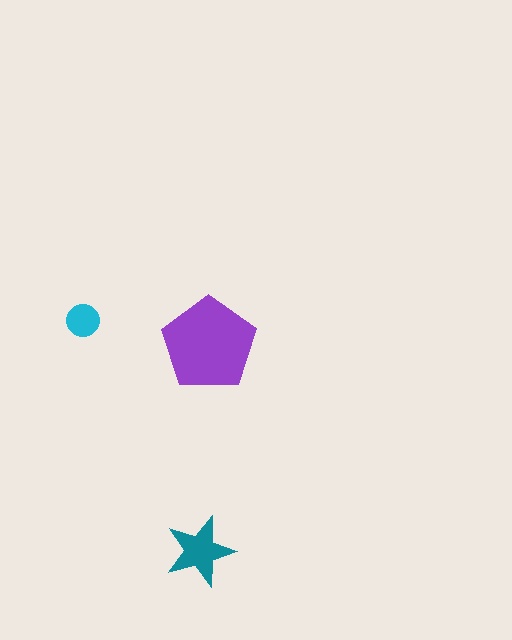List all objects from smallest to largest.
The cyan circle, the teal star, the purple pentagon.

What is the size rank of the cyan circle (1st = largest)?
3rd.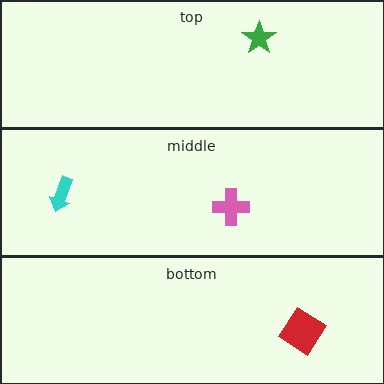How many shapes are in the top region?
1.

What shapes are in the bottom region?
The red diamond.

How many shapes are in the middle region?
2.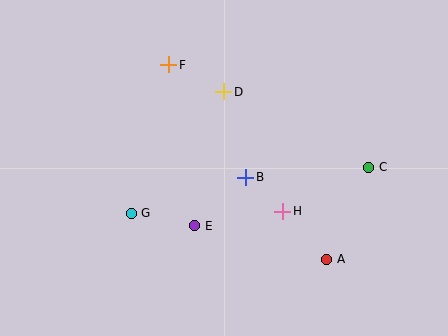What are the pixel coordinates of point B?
Point B is at (246, 177).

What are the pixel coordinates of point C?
Point C is at (369, 167).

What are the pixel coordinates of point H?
Point H is at (283, 211).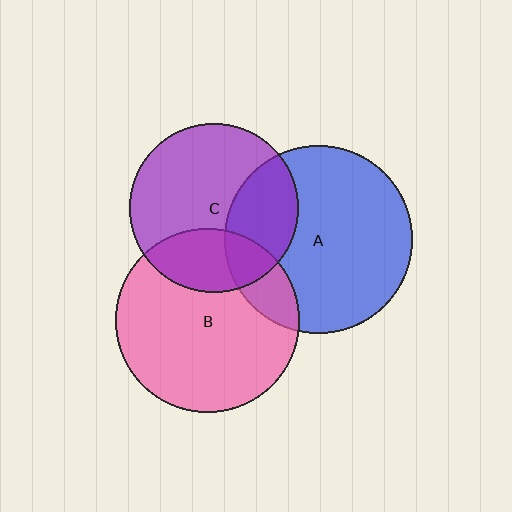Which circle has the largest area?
Circle A (blue).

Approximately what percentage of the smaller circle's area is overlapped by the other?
Approximately 30%.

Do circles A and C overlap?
Yes.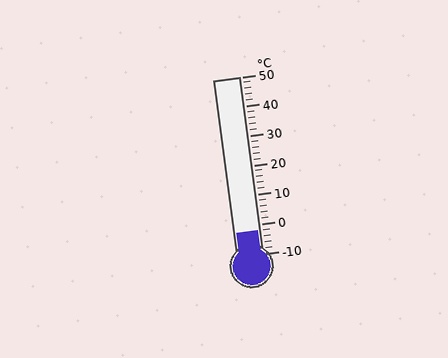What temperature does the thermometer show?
The thermometer shows approximately -2°C.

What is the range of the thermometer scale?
The thermometer scale ranges from -10°C to 50°C.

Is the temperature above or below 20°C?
The temperature is below 20°C.